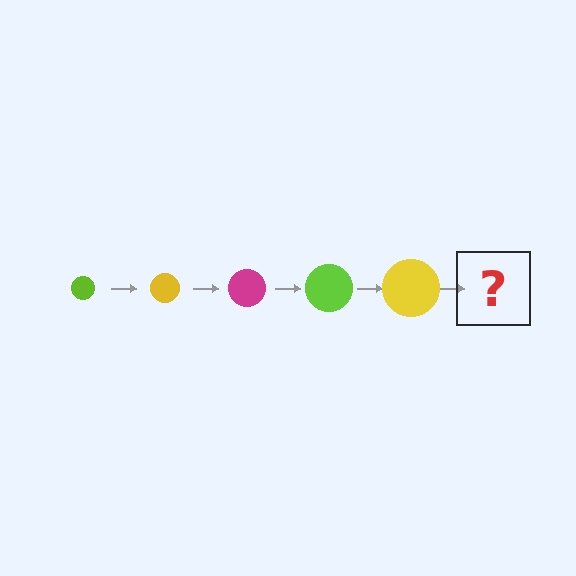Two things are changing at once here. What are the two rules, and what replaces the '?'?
The two rules are that the circle grows larger each step and the color cycles through lime, yellow, and magenta. The '?' should be a magenta circle, larger than the previous one.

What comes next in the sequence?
The next element should be a magenta circle, larger than the previous one.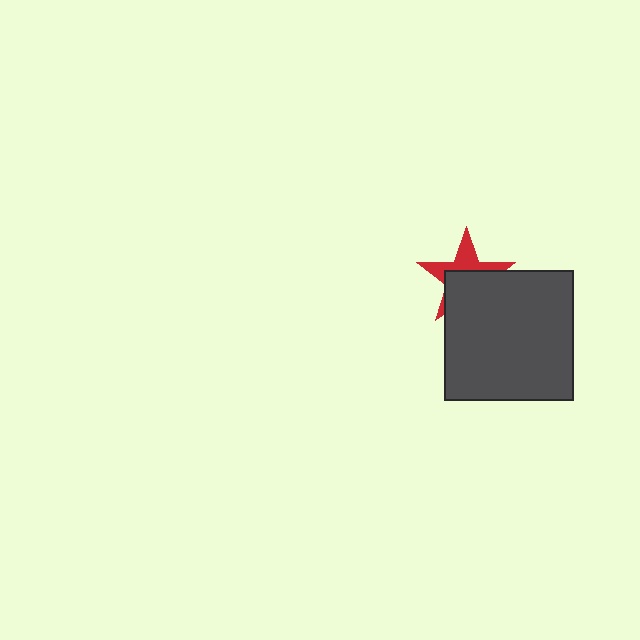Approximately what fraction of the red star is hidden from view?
Roughly 58% of the red star is hidden behind the dark gray square.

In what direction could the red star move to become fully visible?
The red star could move up. That would shift it out from behind the dark gray square entirely.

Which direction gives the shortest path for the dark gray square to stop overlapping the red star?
Moving down gives the shortest separation.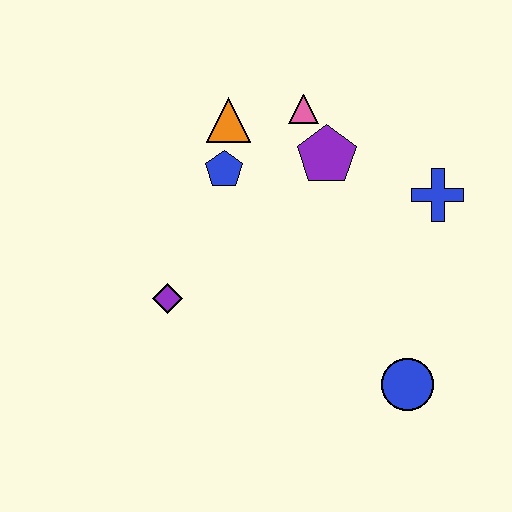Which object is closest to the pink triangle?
The purple pentagon is closest to the pink triangle.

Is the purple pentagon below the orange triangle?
Yes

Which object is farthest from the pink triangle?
The blue circle is farthest from the pink triangle.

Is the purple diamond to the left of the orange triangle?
Yes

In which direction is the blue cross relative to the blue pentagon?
The blue cross is to the right of the blue pentagon.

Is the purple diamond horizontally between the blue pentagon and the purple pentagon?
No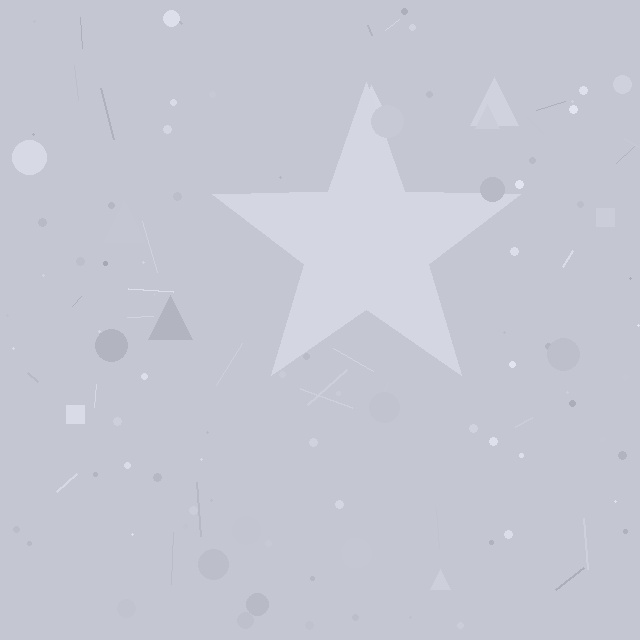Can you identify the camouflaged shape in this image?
The camouflaged shape is a star.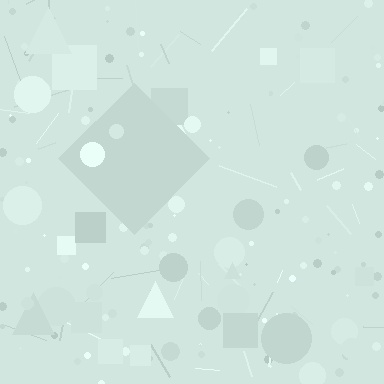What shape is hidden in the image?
A diamond is hidden in the image.